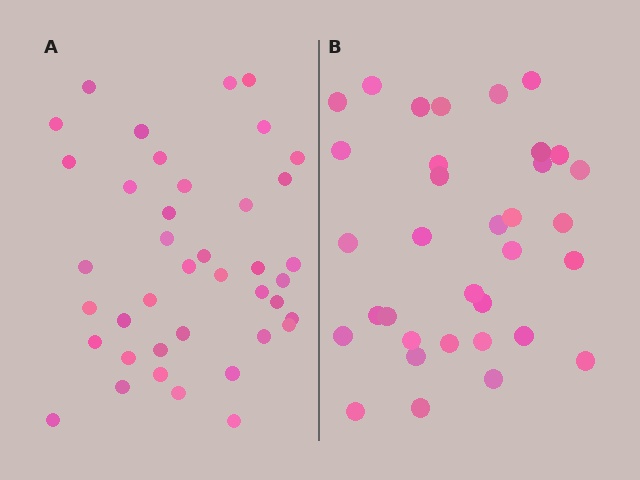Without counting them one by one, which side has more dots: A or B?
Region A (the left region) has more dots.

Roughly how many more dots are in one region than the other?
Region A has about 6 more dots than region B.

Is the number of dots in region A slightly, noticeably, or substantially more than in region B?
Region A has only slightly more — the two regions are fairly close. The ratio is roughly 1.2 to 1.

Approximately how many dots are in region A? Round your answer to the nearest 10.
About 40 dots.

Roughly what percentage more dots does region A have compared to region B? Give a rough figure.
About 20% more.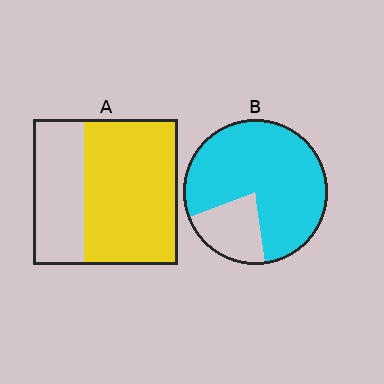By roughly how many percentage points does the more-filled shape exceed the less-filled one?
By roughly 15 percentage points (B over A).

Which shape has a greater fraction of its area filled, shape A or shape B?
Shape B.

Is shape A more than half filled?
Yes.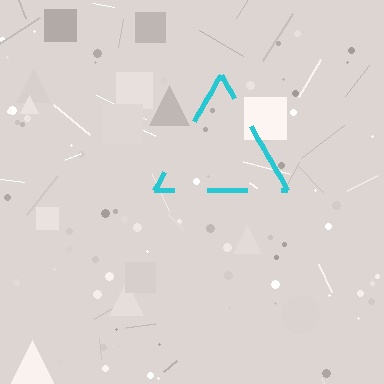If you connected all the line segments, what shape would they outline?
They would outline a triangle.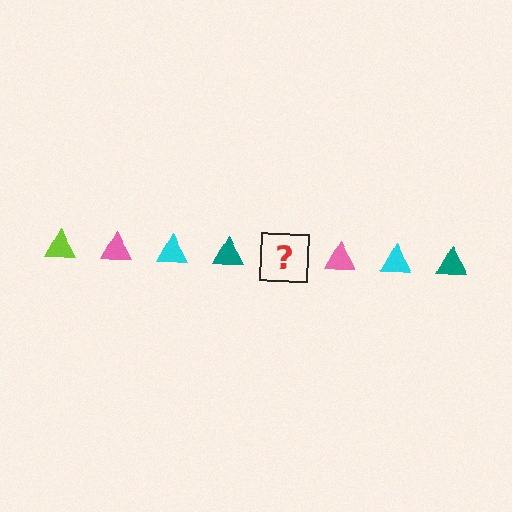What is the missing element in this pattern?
The missing element is a lime triangle.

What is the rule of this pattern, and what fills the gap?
The rule is that the pattern cycles through lime, pink, cyan, teal triangles. The gap should be filled with a lime triangle.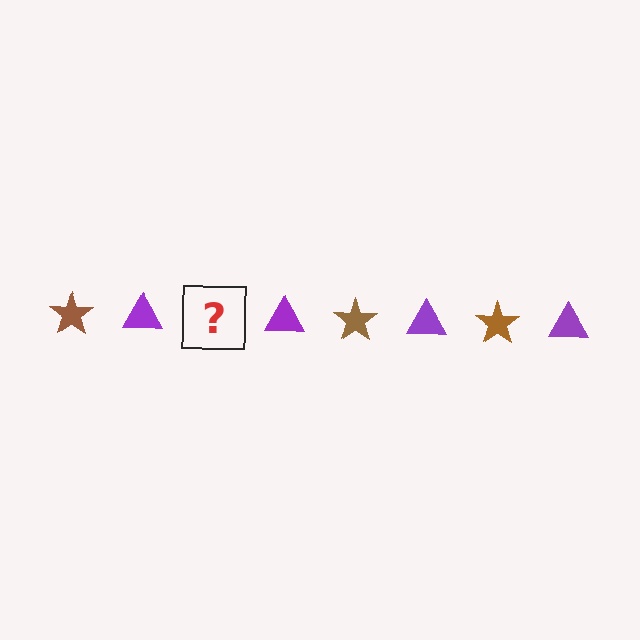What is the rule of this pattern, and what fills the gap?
The rule is that the pattern alternates between brown star and purple triangle. The gap should be filled with a brown star.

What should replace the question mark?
The question mark should be replaced with a brown star.